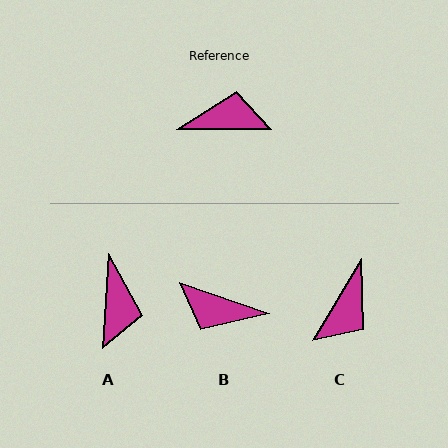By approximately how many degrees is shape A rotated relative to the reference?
Approximately 94 degrees clockwise.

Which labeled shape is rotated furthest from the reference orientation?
B, about 161 degrees away.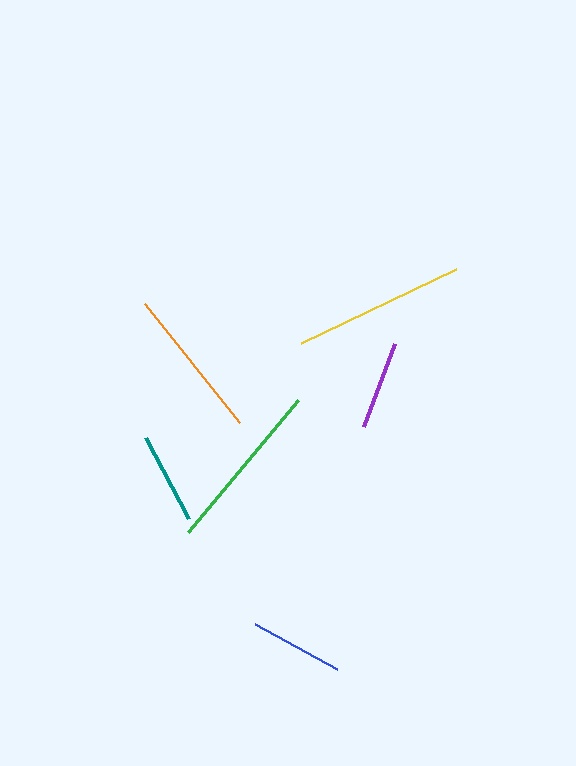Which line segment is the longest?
The yellow line is the longest at approximately 172 pixels.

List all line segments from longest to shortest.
From longest to shortest: yellow, green, orange, blue, teal, purple.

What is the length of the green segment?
The green segment is approximately 172 pixels long.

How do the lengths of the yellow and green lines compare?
The yellow and green lines are approximately the same length.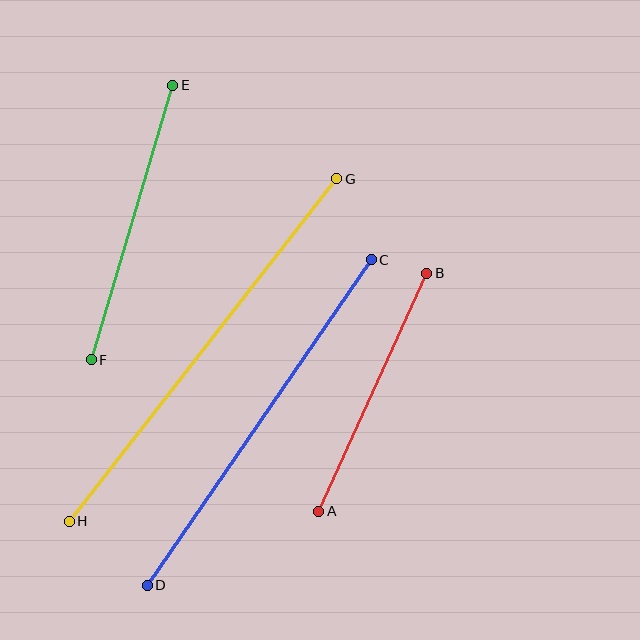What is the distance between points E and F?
The distance is approximately 286 pixels.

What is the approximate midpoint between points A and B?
The midpoint is at approximately (373, 392) pixels.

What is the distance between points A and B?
The distance is approximately 261 pixels.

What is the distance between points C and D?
The distance is approximately 395 pixels.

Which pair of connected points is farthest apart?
Points G and H are farthest apart.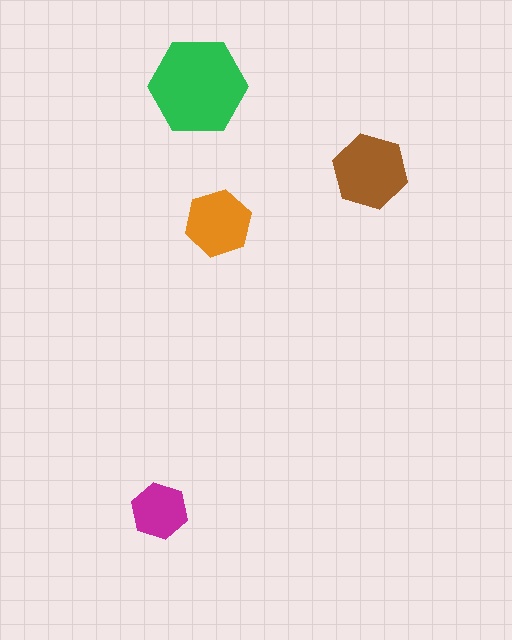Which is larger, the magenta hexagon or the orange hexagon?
The orange one.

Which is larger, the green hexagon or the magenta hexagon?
The green one.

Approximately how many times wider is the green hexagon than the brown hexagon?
About 1.5 times wider.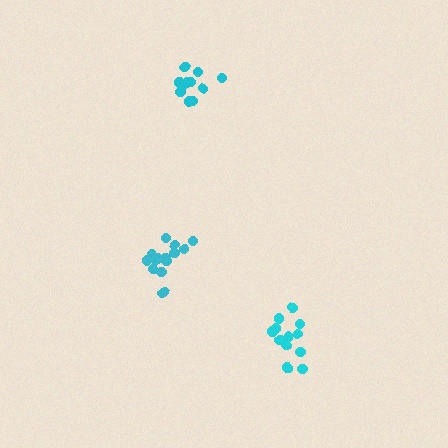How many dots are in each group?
Group 1: 16 dots, Group 2: 12 dots, Group 3: 11 dots (39 total).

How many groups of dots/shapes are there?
There are 3 groups.